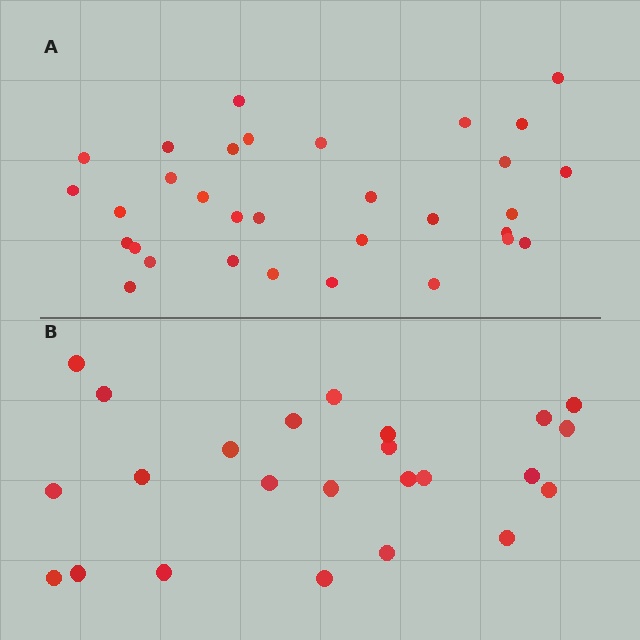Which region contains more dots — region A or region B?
Region A (the top region) has more dots.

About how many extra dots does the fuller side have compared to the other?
Region A has roughly 8 or so more dots than region B.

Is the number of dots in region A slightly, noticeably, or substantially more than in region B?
Region A has noticeably more, but not dramatically so. The ratio is roughly 1.3 to 1.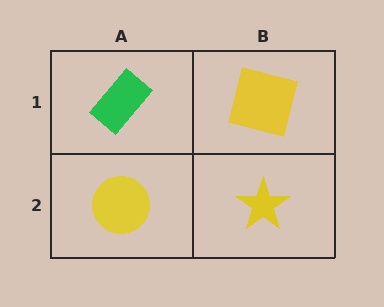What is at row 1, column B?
A yellow square.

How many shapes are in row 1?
2 shapes.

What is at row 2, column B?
A yellow star.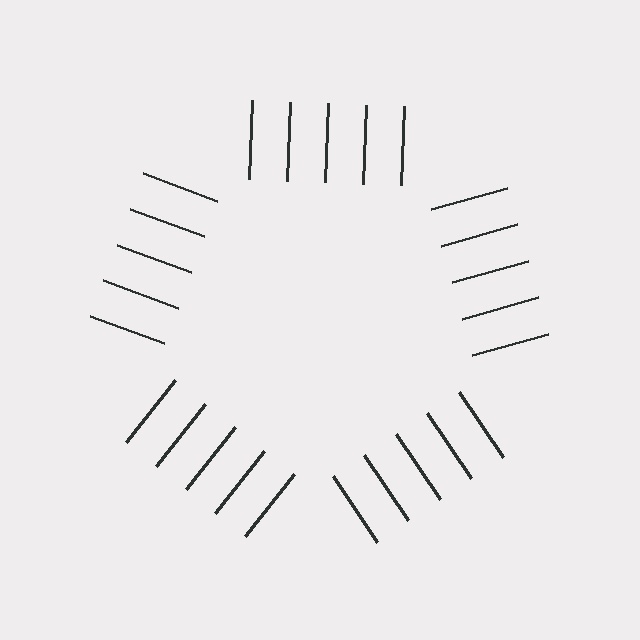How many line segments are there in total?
25 — 5 along each of the 5 edges.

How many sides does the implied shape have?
5 sides — the line-ends trace a pentagon.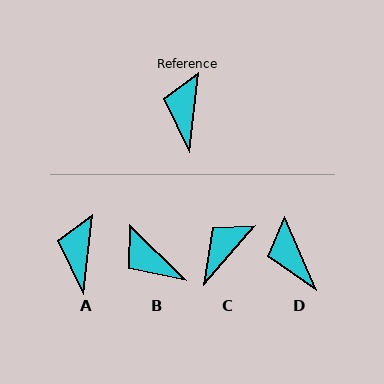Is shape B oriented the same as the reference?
No, it is off by about 52 degrees.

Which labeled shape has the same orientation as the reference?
A.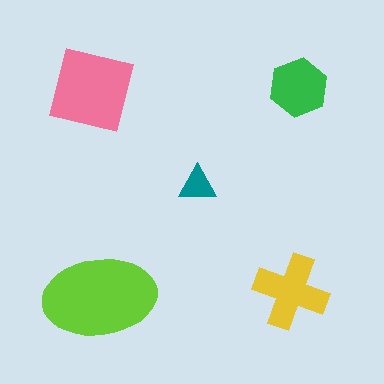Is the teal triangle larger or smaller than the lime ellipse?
Smaller.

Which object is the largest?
The lime ellipse.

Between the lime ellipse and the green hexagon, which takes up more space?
The lime ellipse.